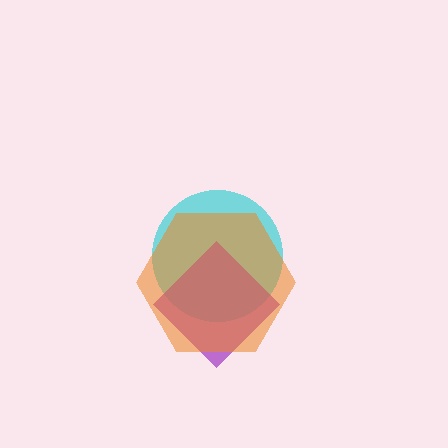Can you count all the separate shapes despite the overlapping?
Yes, there are 3 separate shapes.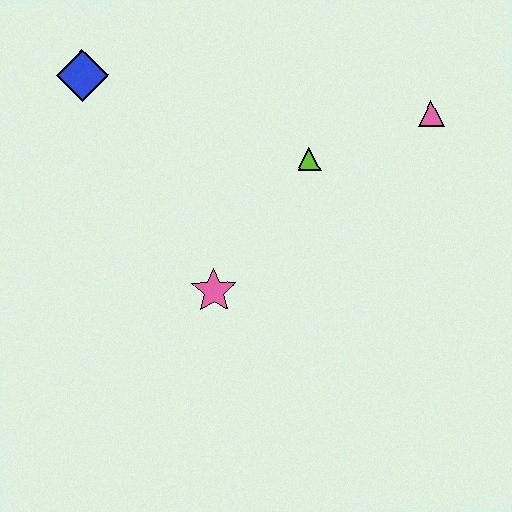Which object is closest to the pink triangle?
The lime triangle is closest to the pink triangle.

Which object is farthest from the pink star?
The pink triangle is farthest from the pink star.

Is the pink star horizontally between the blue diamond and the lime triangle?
Yes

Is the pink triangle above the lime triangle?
Yes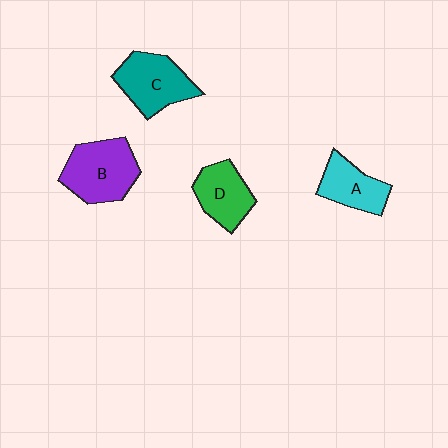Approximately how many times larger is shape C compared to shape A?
Approximately 1.3 times.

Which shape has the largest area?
Shape B (purple).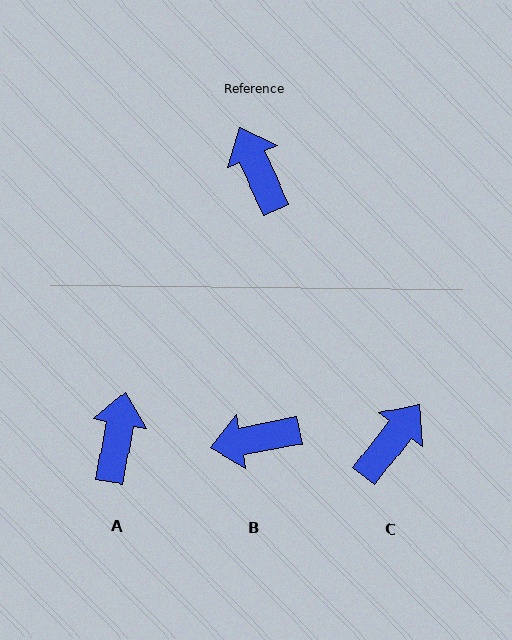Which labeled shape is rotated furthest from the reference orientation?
B, about 77 degrees away.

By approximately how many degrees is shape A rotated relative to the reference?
Approximately 34 degrees clockwise.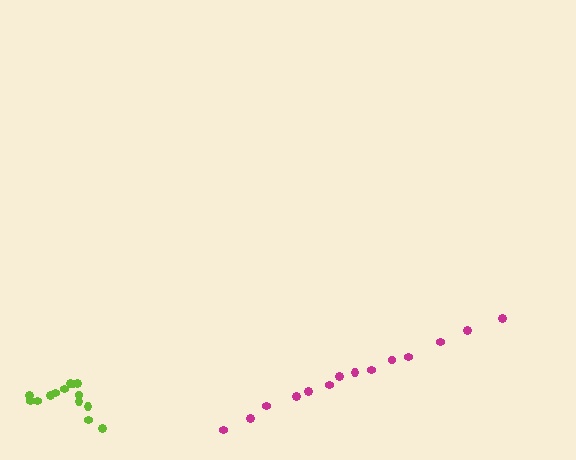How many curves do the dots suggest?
There are 2 distinct paths.